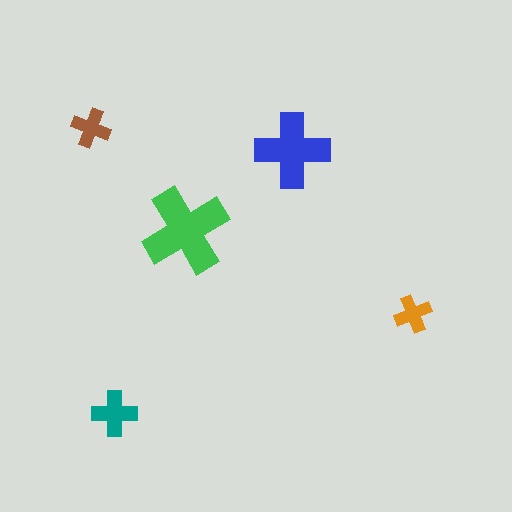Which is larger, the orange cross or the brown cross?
The brown one.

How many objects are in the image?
There are 5 objects in the image.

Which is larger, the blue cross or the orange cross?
The blue one.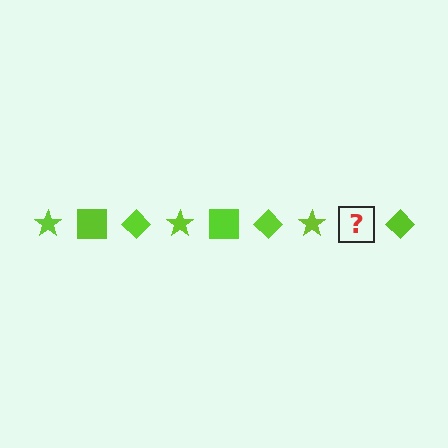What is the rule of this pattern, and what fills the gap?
The rule is that the pattern cycles through star, square, diamond shapes in lime. The gap should be filled with a lime square.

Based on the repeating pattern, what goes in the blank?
The blank should be a lime square.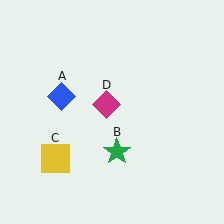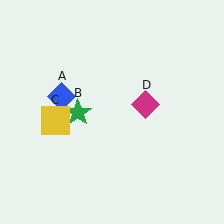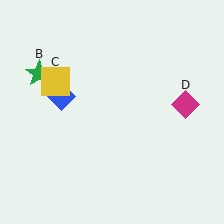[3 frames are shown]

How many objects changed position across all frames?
3 objects changed position: green star (object B), yellow square (object C), magenta diamond (object D).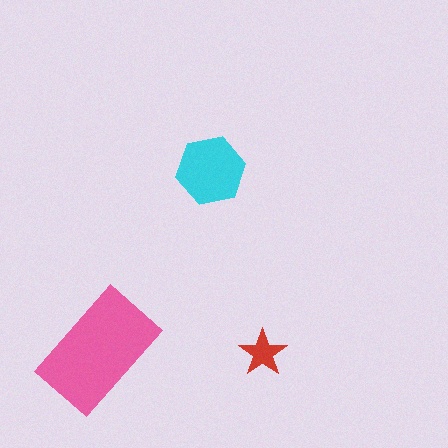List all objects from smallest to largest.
The red star, the cyan hexagon, the pink rectangle.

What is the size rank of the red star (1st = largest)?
3rd.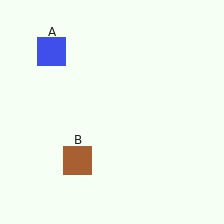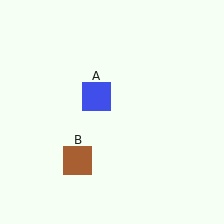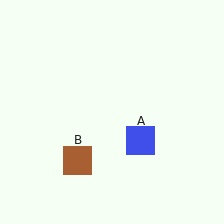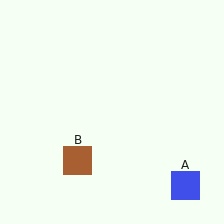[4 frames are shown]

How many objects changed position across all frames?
1 object changed position: blue square (object A).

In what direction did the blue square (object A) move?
The blue square (object A) moved down and to the right.